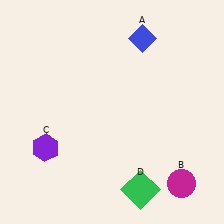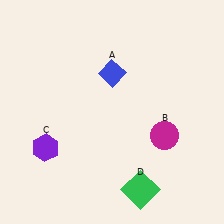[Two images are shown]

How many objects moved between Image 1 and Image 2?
2 objects moved between the two images.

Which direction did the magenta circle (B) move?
The magenta circle (B) moved up.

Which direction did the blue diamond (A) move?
The blue diamond (A) moved down.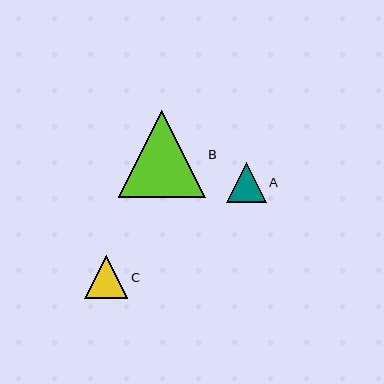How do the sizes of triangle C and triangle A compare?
Triangle C and triangle A are approximately the same size.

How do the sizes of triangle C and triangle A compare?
Triangle C and triangle A are approximately the same size.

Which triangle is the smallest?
Triangle A is the smallest with a size of approximately 40 pixels.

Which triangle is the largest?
Triangle B is the largest with a size of approximately 87 pixels.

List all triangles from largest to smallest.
From largest to smallest: B, C, A.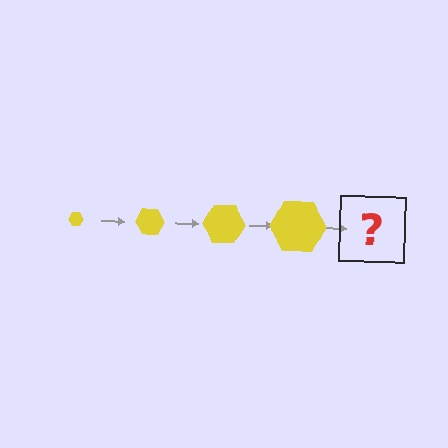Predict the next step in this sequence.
The next step is a yellow hexagon, larger than the previous one.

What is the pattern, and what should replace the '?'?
The pattern is that the hexagon gets progressively larger each step. The '?' should be a yellow hexagon, larger than the previous one.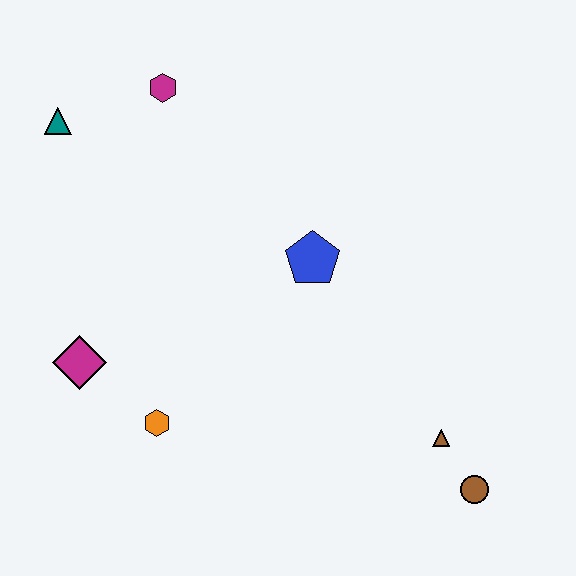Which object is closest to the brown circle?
The brown triangle is closest to the brown circle.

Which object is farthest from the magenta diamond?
The brown circle is farthest from the magenta diamond.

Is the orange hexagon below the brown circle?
No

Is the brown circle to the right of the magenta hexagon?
Yes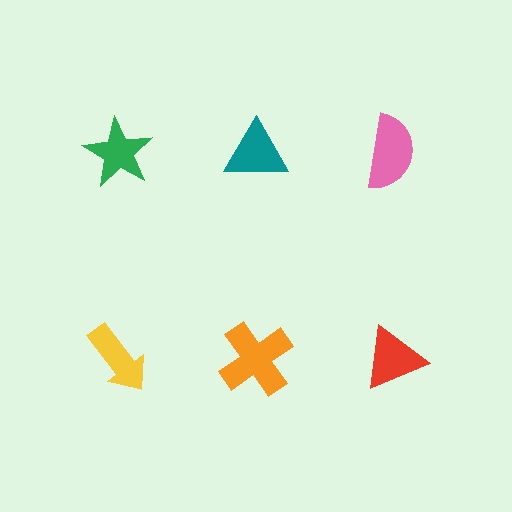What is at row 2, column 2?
An orange cross.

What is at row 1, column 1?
A green star.